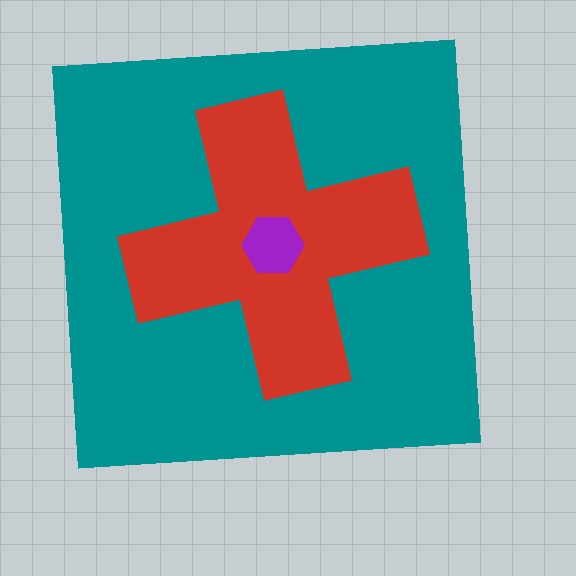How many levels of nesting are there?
3.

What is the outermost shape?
The teal square.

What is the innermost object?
The purple hexagon.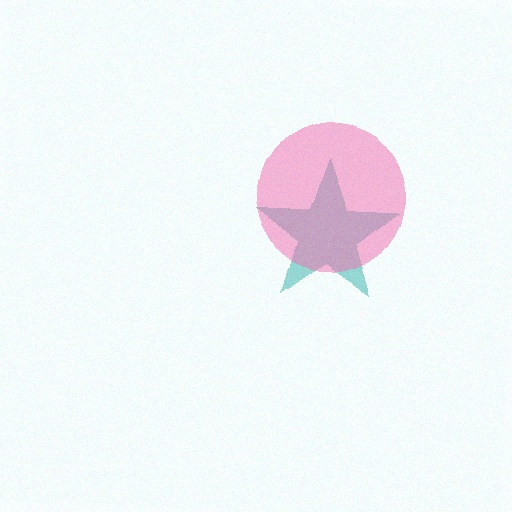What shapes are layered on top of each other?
The layered shapes are: a teal star, a pink circle.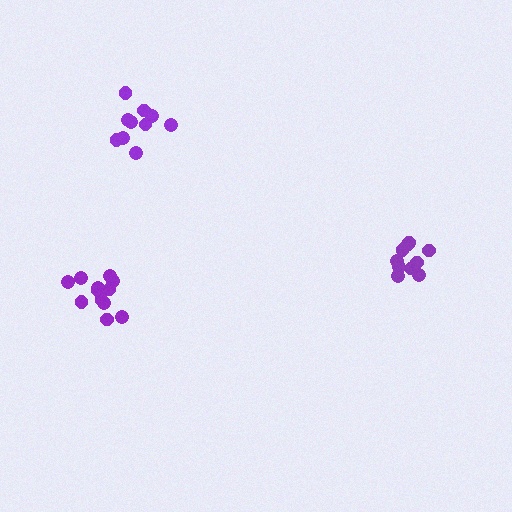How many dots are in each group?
Group 1: 10 dots, Group 2: 12 dots, Group 3: 10 dots (32 total).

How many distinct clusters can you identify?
There are 3 distinct clusters.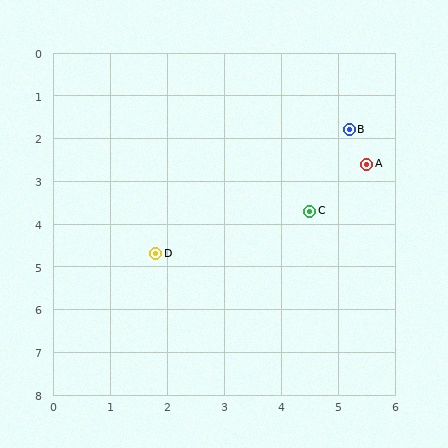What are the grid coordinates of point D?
Point D is at approximately (1.8, 4.7).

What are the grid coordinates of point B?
Point B is at approximately (5.2, 1.8).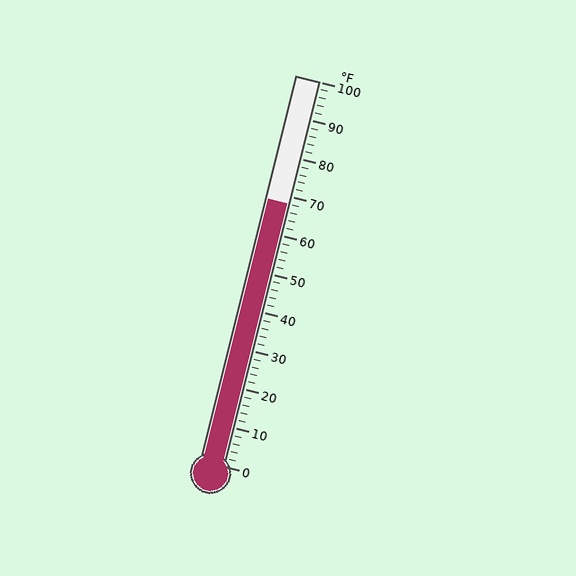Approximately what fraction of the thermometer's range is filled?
The thermometer is filled to approximately 70% of its range.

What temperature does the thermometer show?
The thermometer shows approximately 68°F.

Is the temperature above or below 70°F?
The temperature is below 70°F.